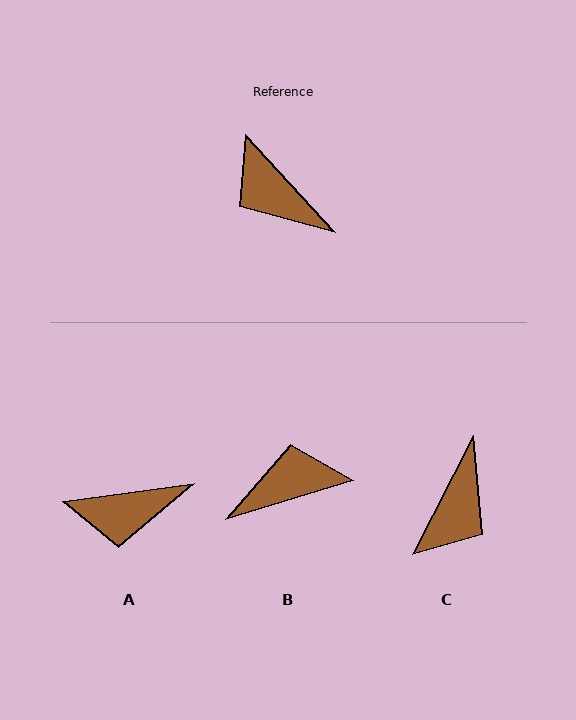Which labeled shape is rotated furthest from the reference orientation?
B, about 116 degrees away.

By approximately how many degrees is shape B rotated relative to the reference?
Approximately 116 degrees clockwise.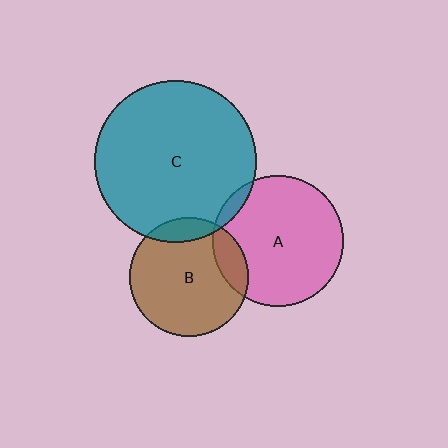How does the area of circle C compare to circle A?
Approximately 1.5 times.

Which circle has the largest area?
Circle C (teal).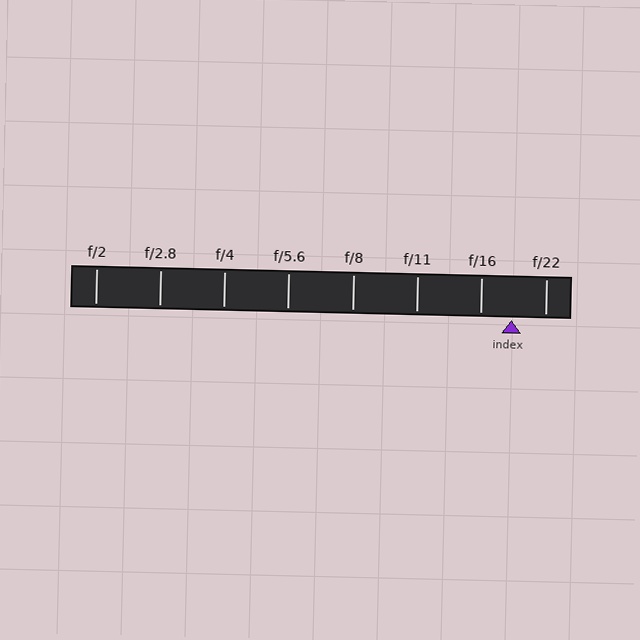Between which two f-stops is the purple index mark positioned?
The index mark is between f/16 and f/22.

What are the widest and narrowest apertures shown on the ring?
The widest aperture shown is f/2 and the narrowest is f/22.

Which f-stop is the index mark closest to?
The index mark is closest to f/16.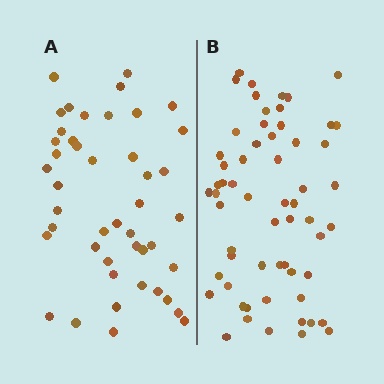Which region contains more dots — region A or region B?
Region B (the right region) has more dots.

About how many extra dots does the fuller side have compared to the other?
Region B has approximately 15 more dots than region A.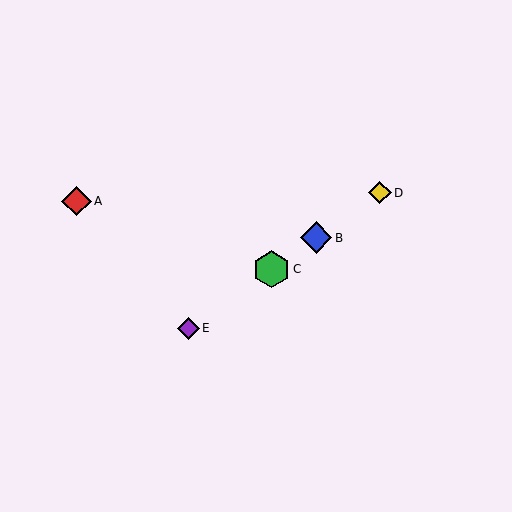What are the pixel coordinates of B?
Object B is at (316, 238).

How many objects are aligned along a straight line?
4 objects (B, C, D, E) are aligned along a straight line.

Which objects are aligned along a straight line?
Objects B, C, D, E are aligned along a straight line.